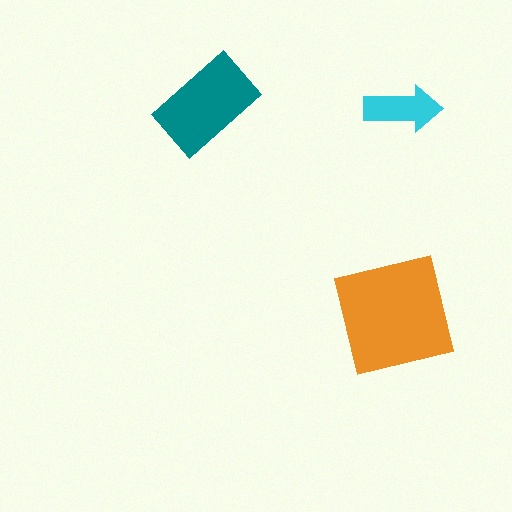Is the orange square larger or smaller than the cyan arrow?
Larger.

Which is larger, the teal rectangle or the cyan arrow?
The teal rectangle.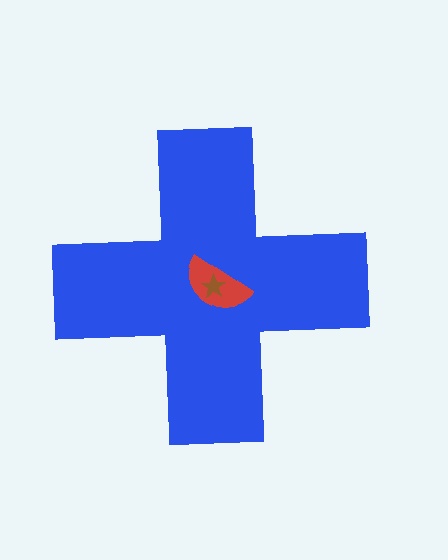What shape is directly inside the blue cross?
The red semicircle.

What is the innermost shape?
The brown star.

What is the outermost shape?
The blue cross.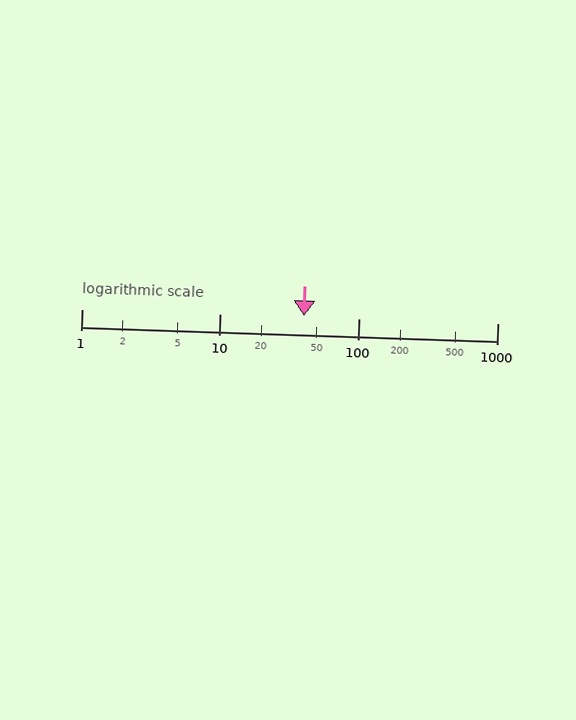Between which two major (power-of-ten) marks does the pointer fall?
The pointer is between 10 and 100.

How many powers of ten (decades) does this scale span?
The scale spans 3 decades, from 1 to 1000.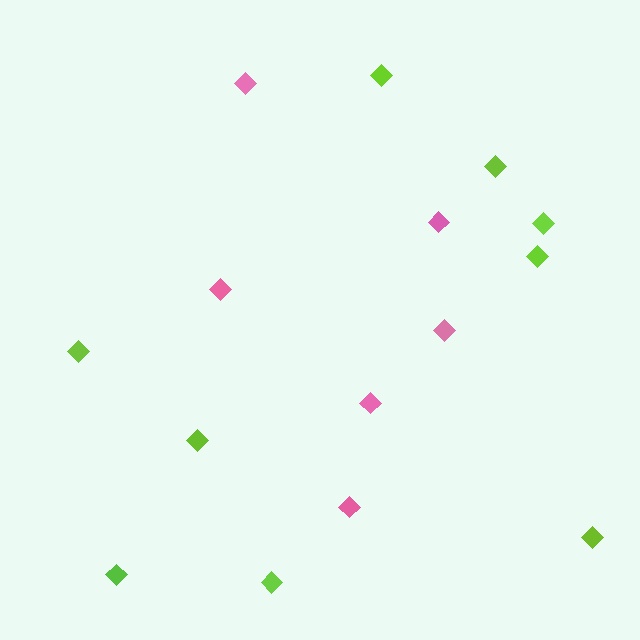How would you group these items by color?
There are 2 groups: one group of lime diamonds (9) and one group of pink diamonds (6).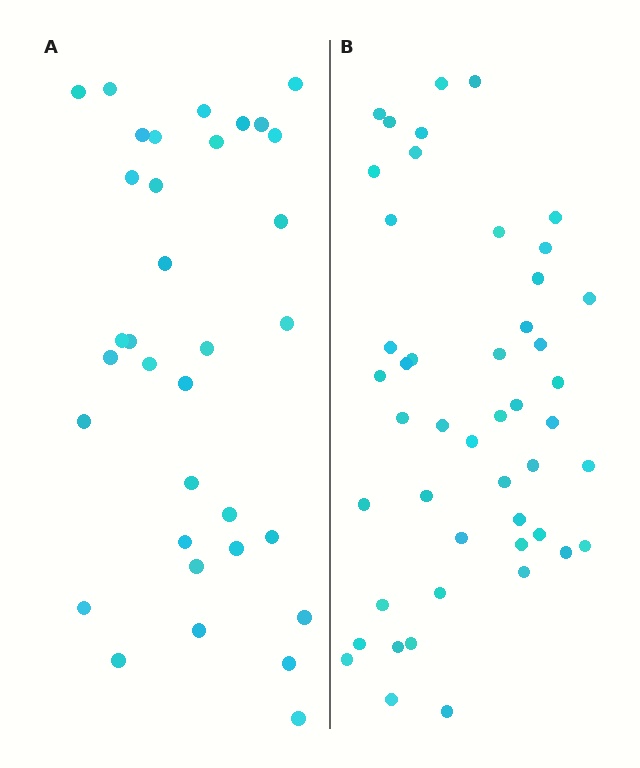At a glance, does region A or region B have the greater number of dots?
Region B (the right region) has more dots.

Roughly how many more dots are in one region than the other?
Region B has approximately 15 more dots than region A.